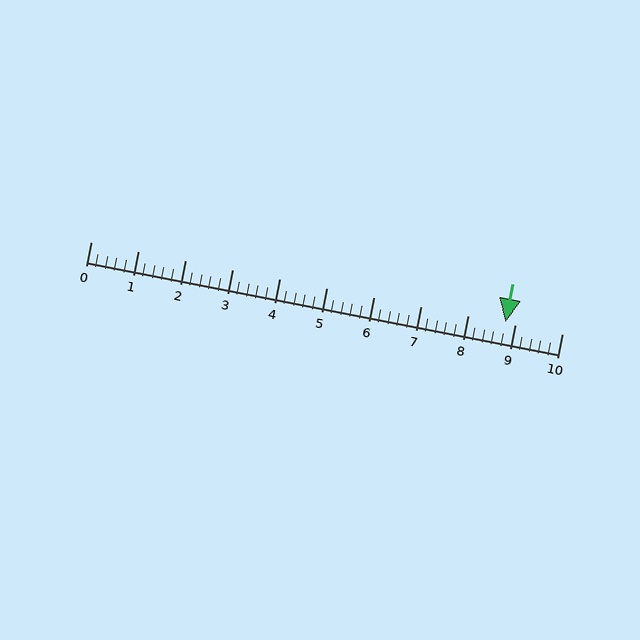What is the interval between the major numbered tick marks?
The major tick marks are spaced 1 units apart.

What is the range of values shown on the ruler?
The ruler shows values from 0 to 10.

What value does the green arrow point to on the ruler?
The green arrow points to approximately 8.8.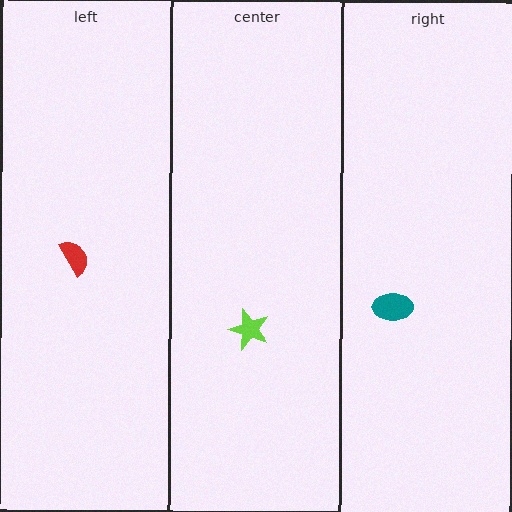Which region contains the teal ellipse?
The right region.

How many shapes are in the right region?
1.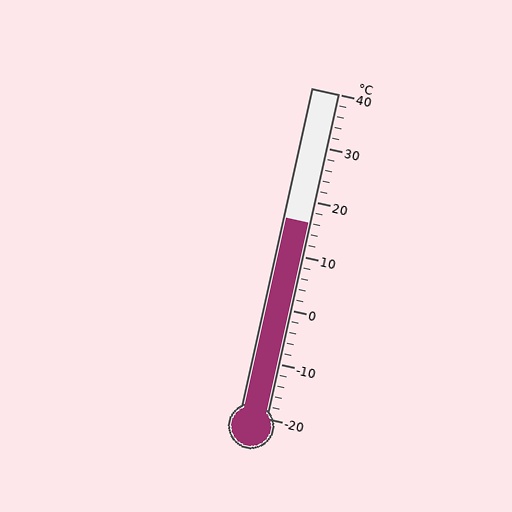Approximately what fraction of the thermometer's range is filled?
The thermometer is filled to approximately 60% of its range.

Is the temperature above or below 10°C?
The temperature is above 10°C.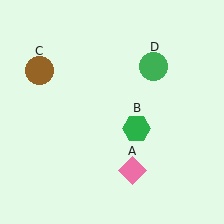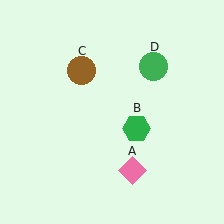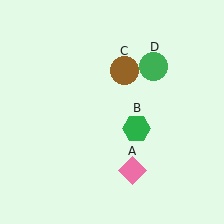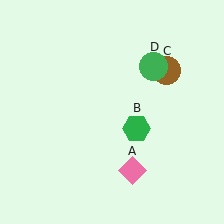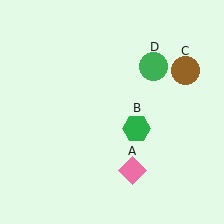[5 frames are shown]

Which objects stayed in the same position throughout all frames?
Pink diamond (object A) and green hexagon (object B) and green circle (object D) remained stationary.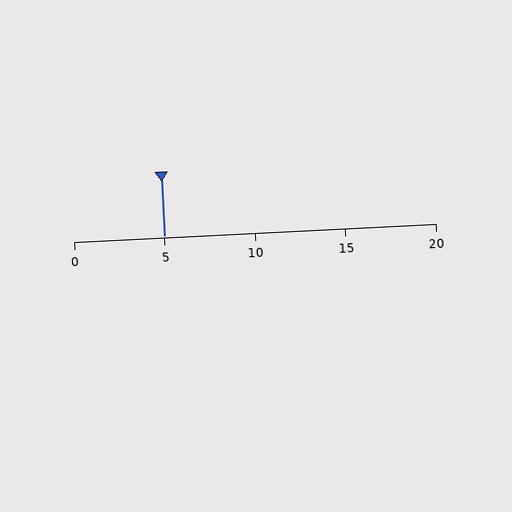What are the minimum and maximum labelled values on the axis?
The axis runs from 0 to 20.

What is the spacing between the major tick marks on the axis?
The major ticks are spaced 5 apart.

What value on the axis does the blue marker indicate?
The marker indicates approximately 5.